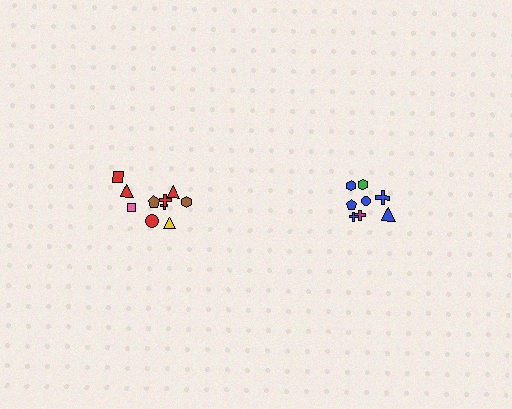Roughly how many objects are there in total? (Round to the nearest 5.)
Roughly 20 objects in total.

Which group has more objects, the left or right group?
The left group.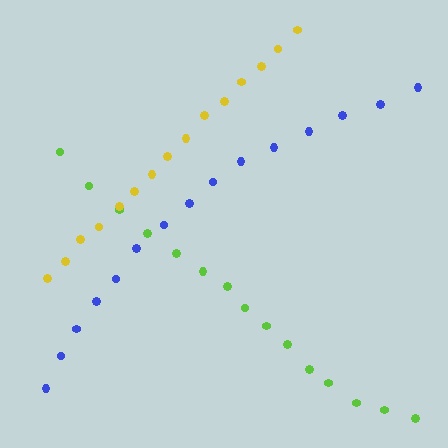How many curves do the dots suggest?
There are 3 distinct paths.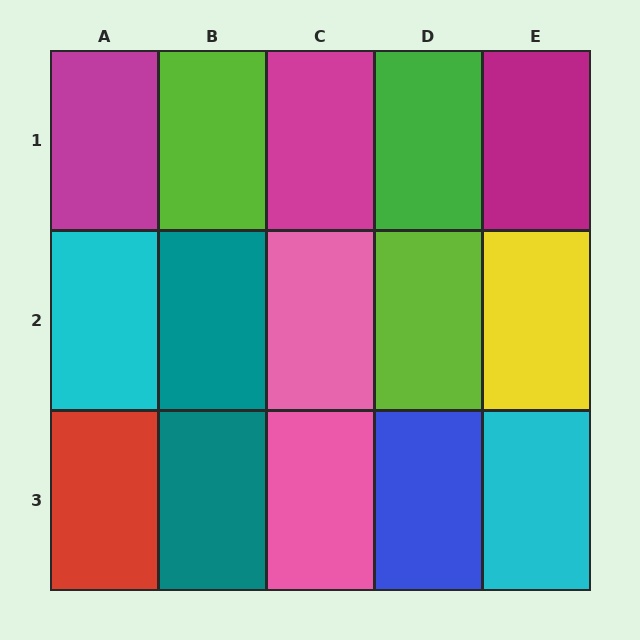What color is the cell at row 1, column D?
Green.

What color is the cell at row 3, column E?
Cyan.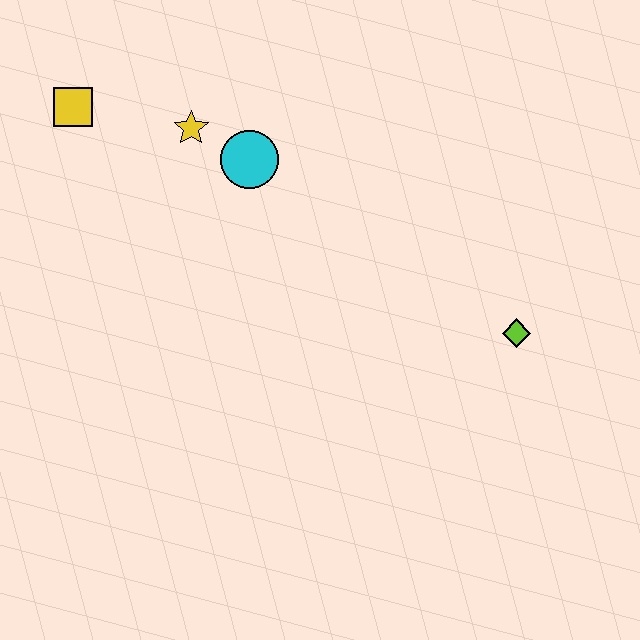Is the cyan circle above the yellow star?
No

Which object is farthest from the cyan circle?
The lime diamond is farthest from the cyan circle.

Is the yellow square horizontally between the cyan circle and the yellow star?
No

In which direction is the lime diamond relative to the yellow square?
The lime diamond is to the right of the yellow square.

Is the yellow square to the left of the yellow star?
Yes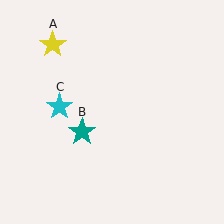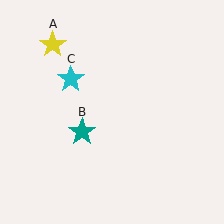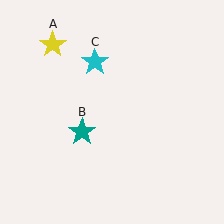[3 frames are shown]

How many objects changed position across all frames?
1 object changed position: cyan star (object C).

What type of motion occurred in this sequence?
The cyan star (object C) rotated clockwise around the center of the scene.